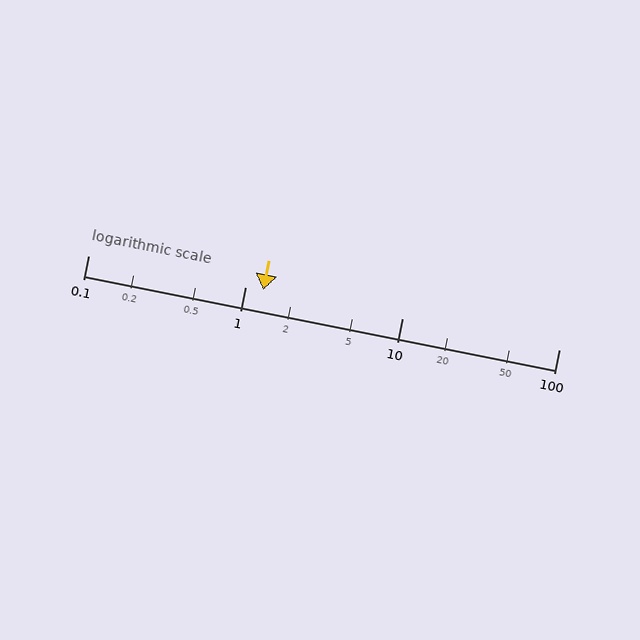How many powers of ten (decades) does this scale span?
The scale spans 3 decades, from 0.1 to 100.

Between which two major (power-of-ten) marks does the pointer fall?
The pointer is between 1 and 10.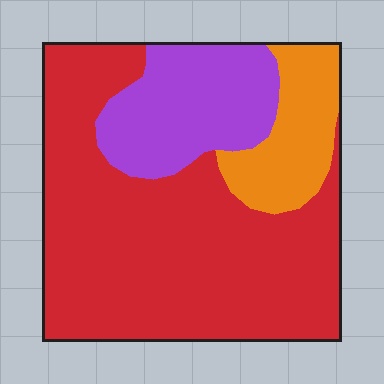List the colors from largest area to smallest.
From largest to smallest: red, purple, orange.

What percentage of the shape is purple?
Purple takes up less than a quarter of the shape.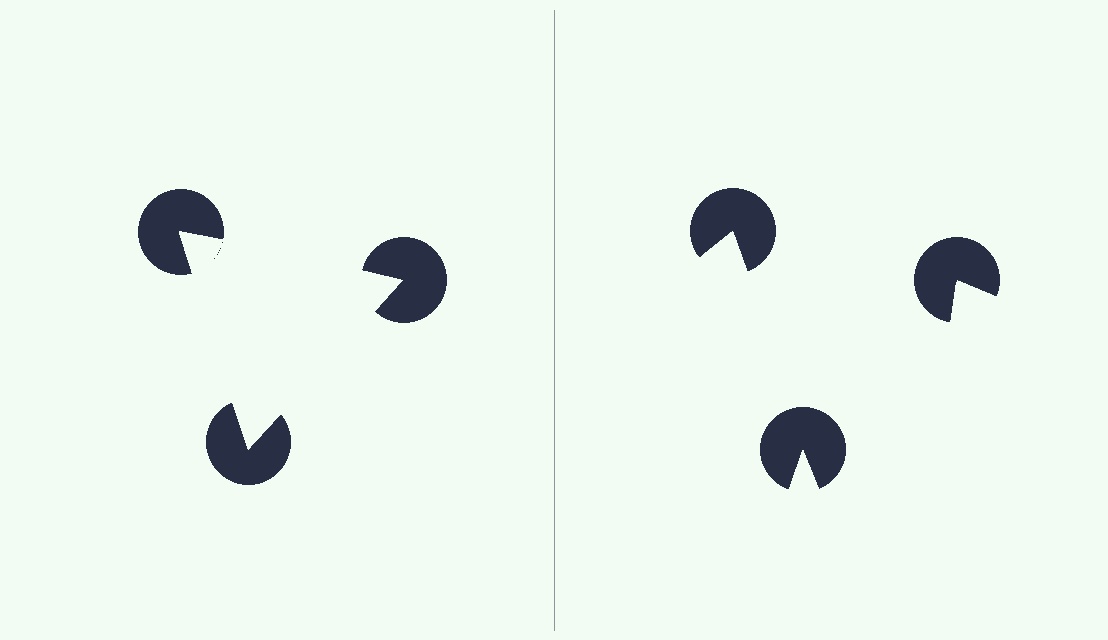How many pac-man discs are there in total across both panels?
6 — 3 on each side.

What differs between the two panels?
The pac-man discs are positioned identically on both sides; only the wedge orientations differ. On the left they align to a triangle; on the right they are misaligned.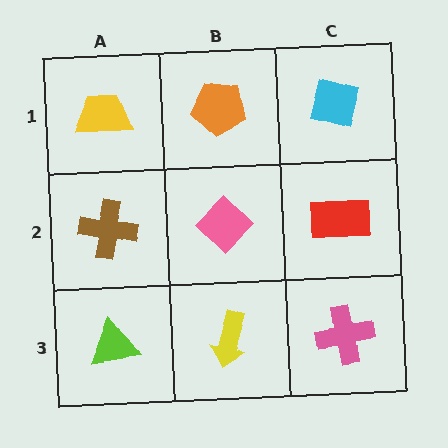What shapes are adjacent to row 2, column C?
A cyan square (row 1, column C), a pink cross (row 3, column C), a pink diamond (row 2, column B).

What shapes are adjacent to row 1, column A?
A brown cross (row 2, column A), an orange pentagon (row 1, column B).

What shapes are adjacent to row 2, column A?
A yellow trapezoid (row 1, column A), a lime triangle (row 3, column A), a pink diamond (row 2, column B).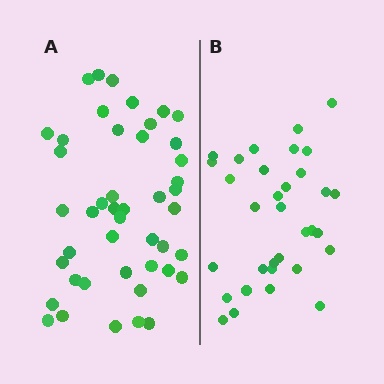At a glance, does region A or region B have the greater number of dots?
Region A (the left region) has more dots.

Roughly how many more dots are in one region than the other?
Region A has roughly 12 or so more dots than region B.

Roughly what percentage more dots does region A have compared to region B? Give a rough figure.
About 35% more.